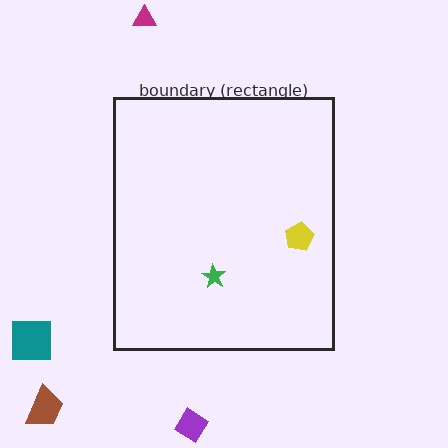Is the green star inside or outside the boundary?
Inside.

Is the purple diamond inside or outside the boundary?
Outside.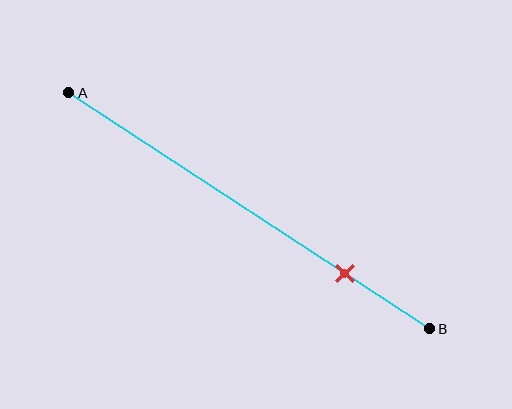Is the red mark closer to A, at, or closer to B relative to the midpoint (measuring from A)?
The red mark is closer to point B than the midpoint of segment AB.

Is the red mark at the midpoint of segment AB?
No, the mark is at about 75% from A, not at the 50% midpoint.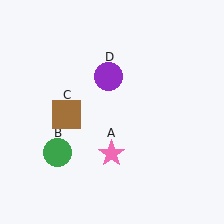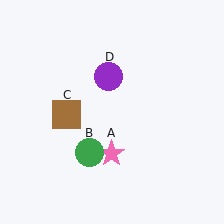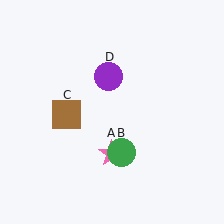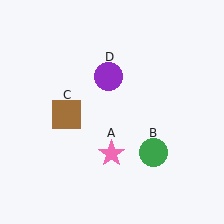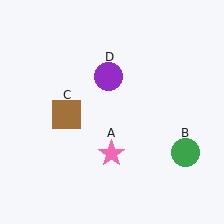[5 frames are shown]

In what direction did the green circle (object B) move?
The green circle (object B) moved right.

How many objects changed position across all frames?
1 object changed position: green circle (object B).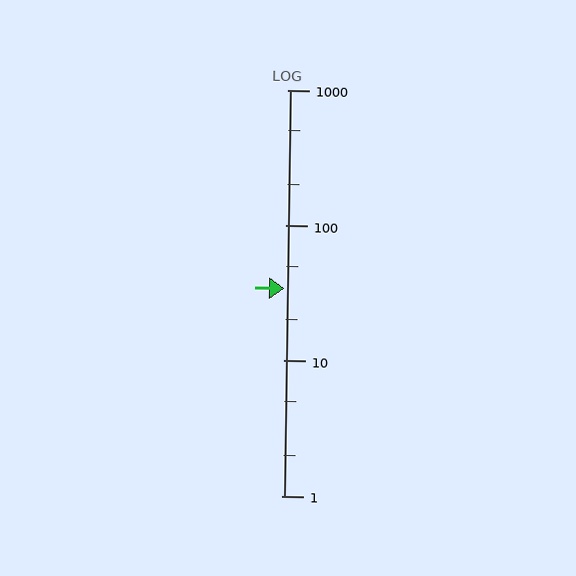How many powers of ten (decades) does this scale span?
The scale spans 3 decades, from 1 to 1000.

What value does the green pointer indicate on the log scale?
The pointer indicates approximately 34.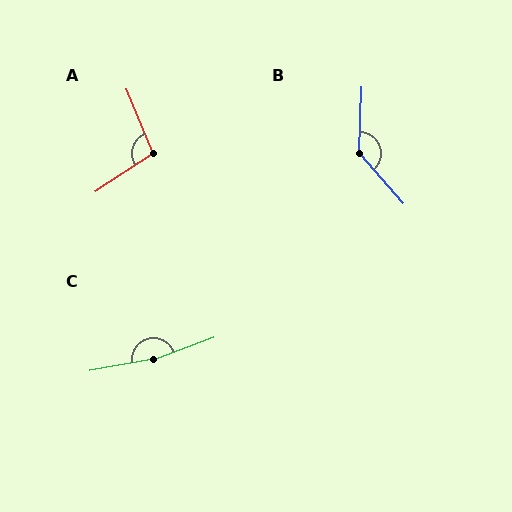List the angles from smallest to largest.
A (101°), B (136°), C (169°).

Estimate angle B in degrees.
Approximately 136 degrees.